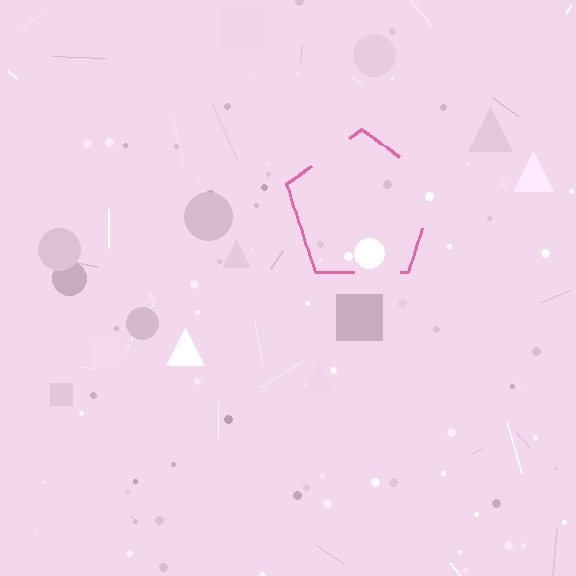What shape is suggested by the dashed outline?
The dashed outline suggests a pentagon.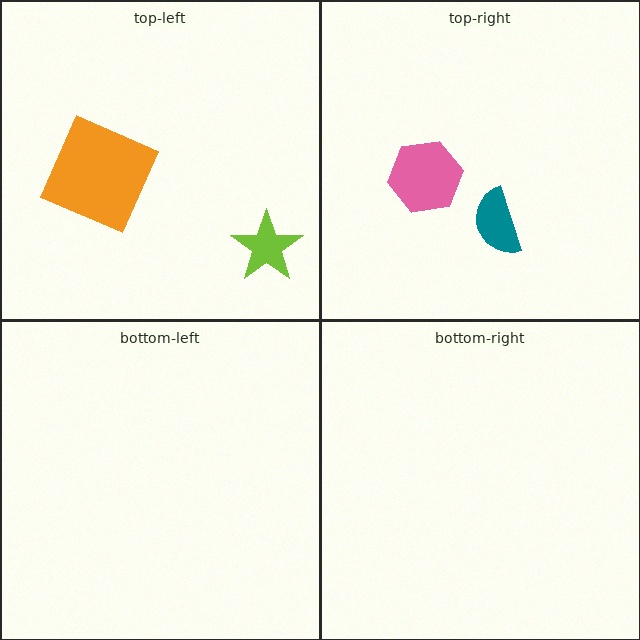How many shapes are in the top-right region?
2.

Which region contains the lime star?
The top-left region.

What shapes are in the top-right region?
The teal semicircle, the pink hexagon.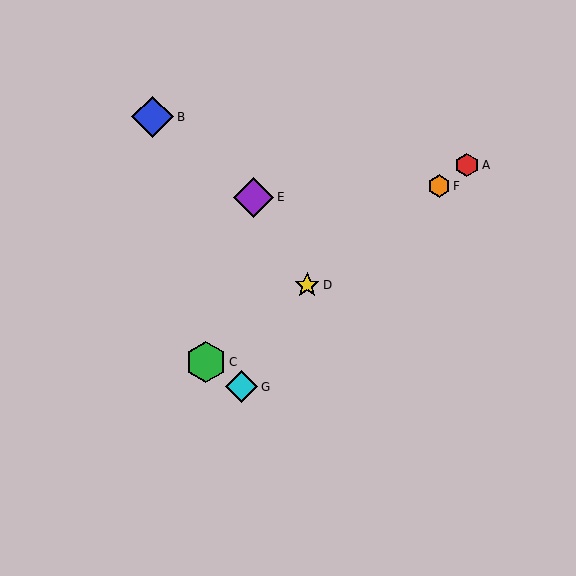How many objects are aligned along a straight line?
4 objects (A, C, D, F) are aligned along a straight line.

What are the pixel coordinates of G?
Object G is at (242, 387).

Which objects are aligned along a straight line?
Objects A, C, D, F are aligned along a straight line.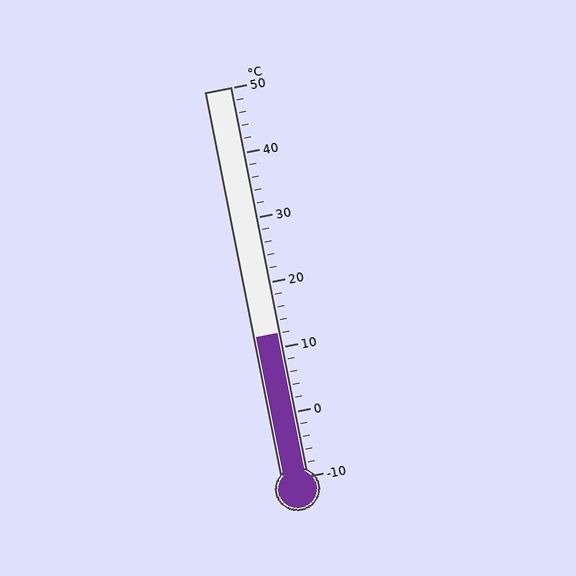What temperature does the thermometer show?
The thermometer shows approximately 12°C.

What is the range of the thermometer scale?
The thermometer scale ranges from -10°C to 50°C.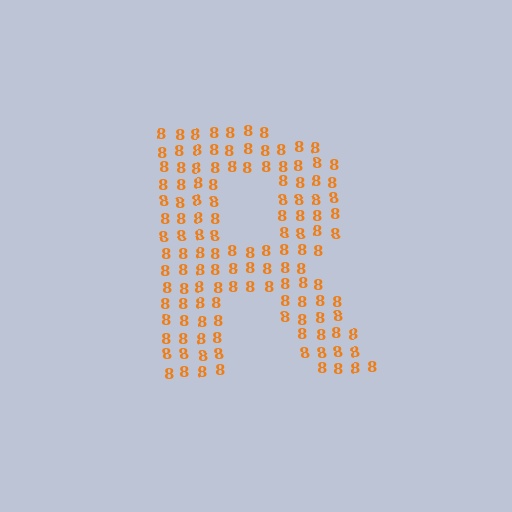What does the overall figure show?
The overall figure shows the letter R.